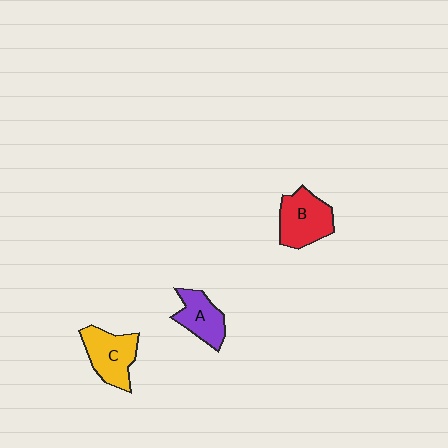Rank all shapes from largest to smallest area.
From largest to smallest: B (red), C (yellow), A (purple).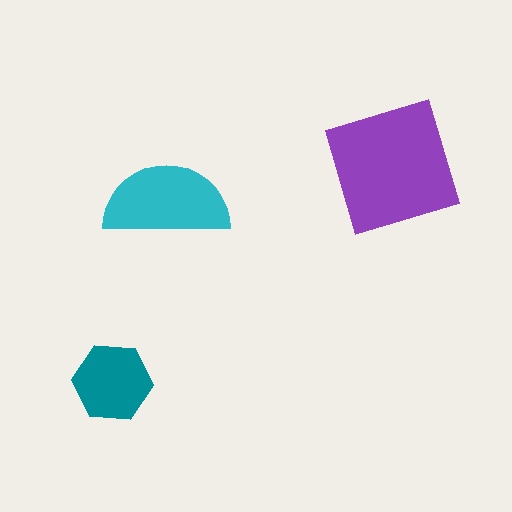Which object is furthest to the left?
The teal hexagon is leftmost.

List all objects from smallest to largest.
The teal hexagon, the cyan semicircle, the purple square.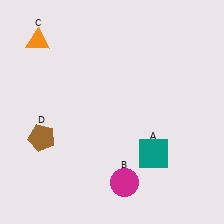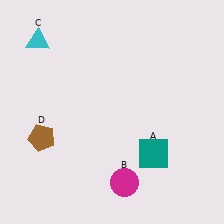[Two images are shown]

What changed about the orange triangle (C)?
In Image 1, C is orange. In Image 2, it changed to cyan.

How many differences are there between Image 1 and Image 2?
There is 1 difference between the two images.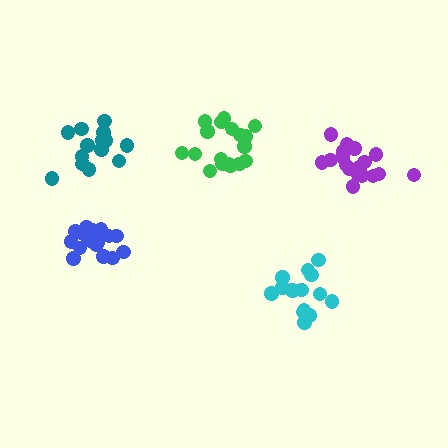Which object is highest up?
The teal cluster is topmost.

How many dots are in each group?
Group 1: 19 dots, Group 2: 14 dots, Group 3: 18 dots, Group 4: 14 dots, Group 5: 19 dots (84 total).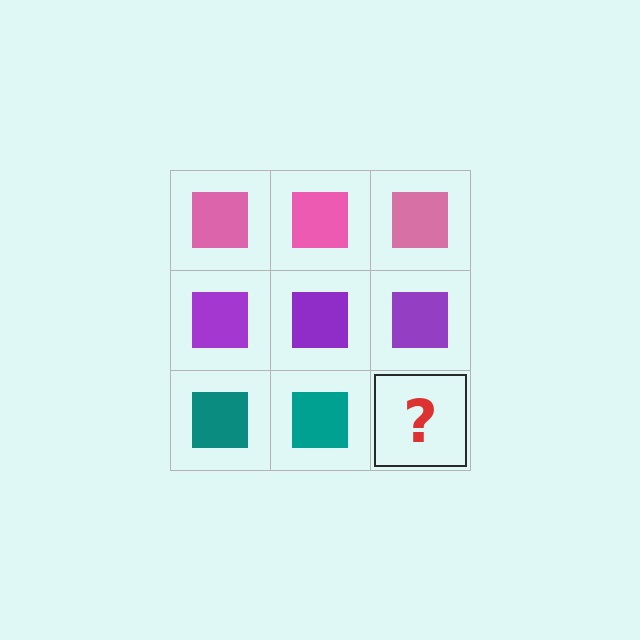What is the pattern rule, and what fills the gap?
The rule is that each row has a consistent color. The gap should be filled with a teal square.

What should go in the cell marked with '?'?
The missing cell should contain a teal square.